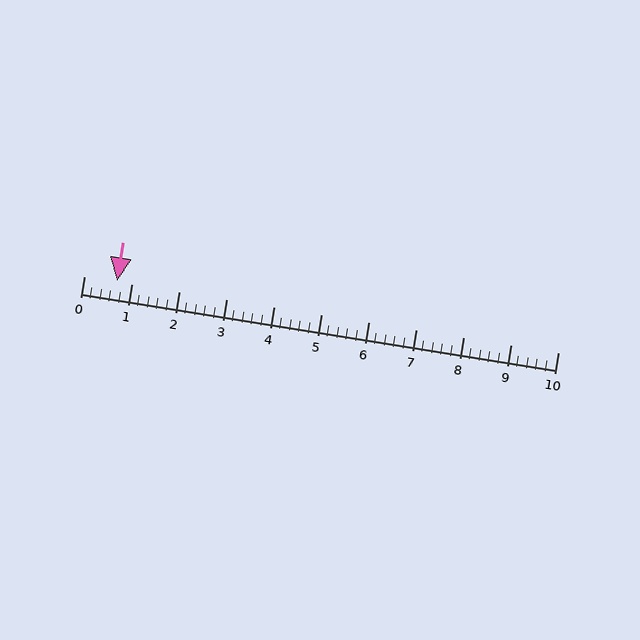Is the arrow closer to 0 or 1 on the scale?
The arrow is closer to 1.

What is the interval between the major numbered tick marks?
The major tick marks are spaced 1 units apart.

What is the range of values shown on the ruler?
The ruler shows values from 0 to 10.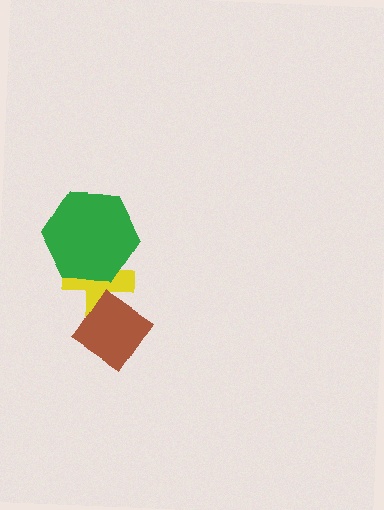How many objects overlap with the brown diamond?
1 object overlaps with the brown diamond.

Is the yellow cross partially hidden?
Yes, it is partially covered by another shape.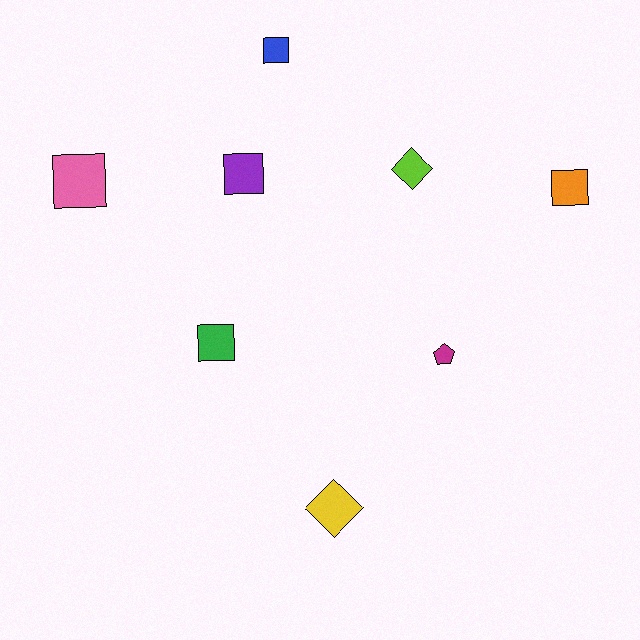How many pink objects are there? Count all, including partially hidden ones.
There is 1 pink object.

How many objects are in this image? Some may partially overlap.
There are 8 objects.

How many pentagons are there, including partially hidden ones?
There is 1 pentagon.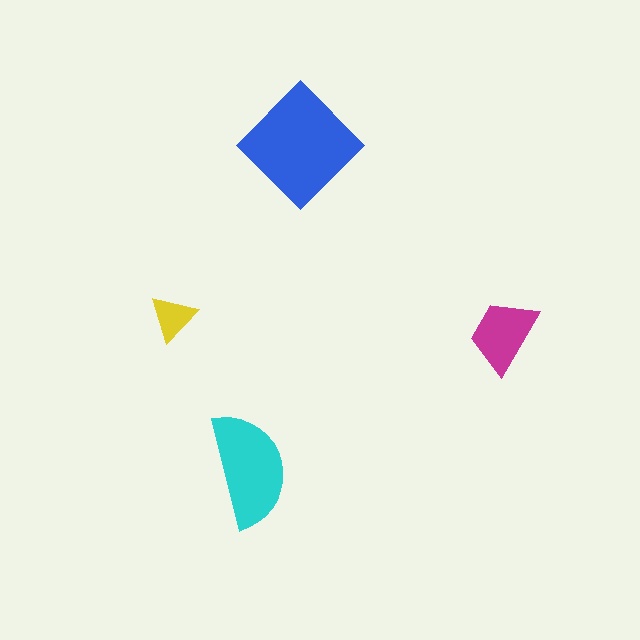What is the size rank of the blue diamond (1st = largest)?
1st.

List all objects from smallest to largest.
The yellow triangle, the magenta trapezoid, the cyan semicircle, the blue diamond.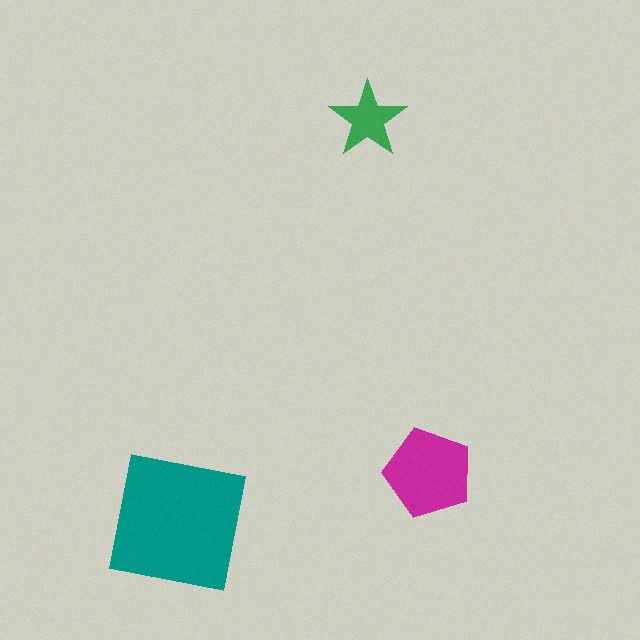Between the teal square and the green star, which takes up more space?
The teal square.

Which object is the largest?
The teal square.